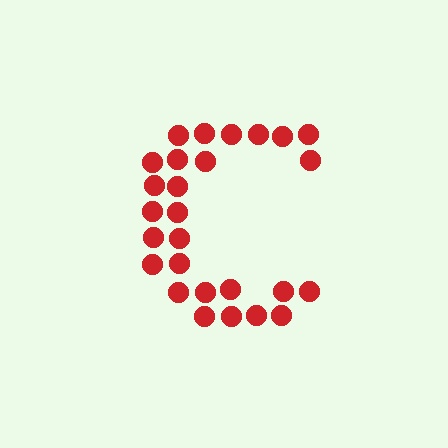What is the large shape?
The large shape is the letter C.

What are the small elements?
The small elements are circles.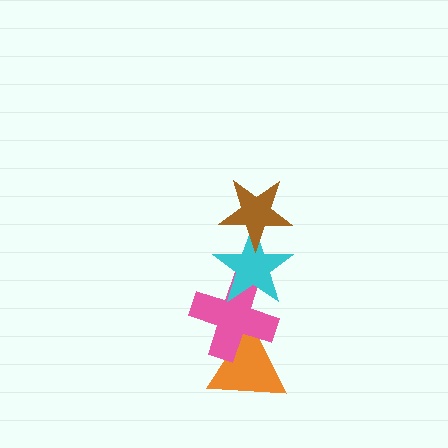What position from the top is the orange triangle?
The orange triangle is 4th from the top.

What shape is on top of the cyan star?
The brown star is on top of the cyan star.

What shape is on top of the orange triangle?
The pink cross is on top of the orange triangle.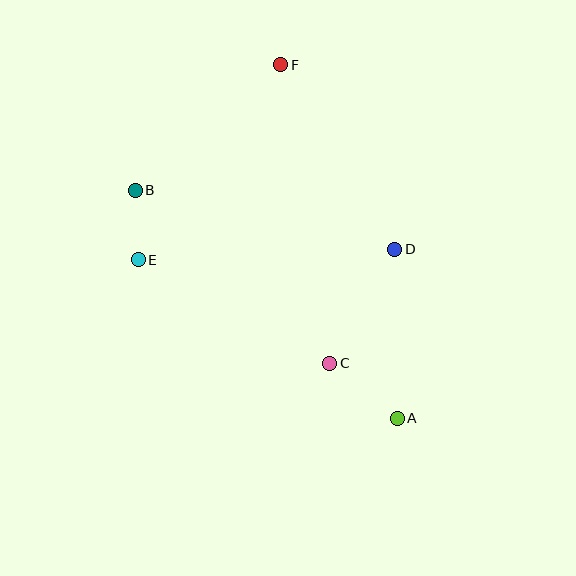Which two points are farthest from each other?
Points A and F are farthest from each other.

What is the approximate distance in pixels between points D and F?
The distance between D and F is approximately 217 pixels.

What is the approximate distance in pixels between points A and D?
The distance between A and D is approximately 169 pixels.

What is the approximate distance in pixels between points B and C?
The distance between B and C is approximately 260 pixels.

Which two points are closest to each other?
Points B and E are closest to each other.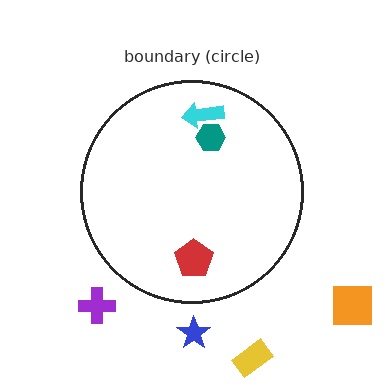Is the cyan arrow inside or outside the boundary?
Inside.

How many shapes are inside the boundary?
3 inside, 4 outside.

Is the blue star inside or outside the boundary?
Outside.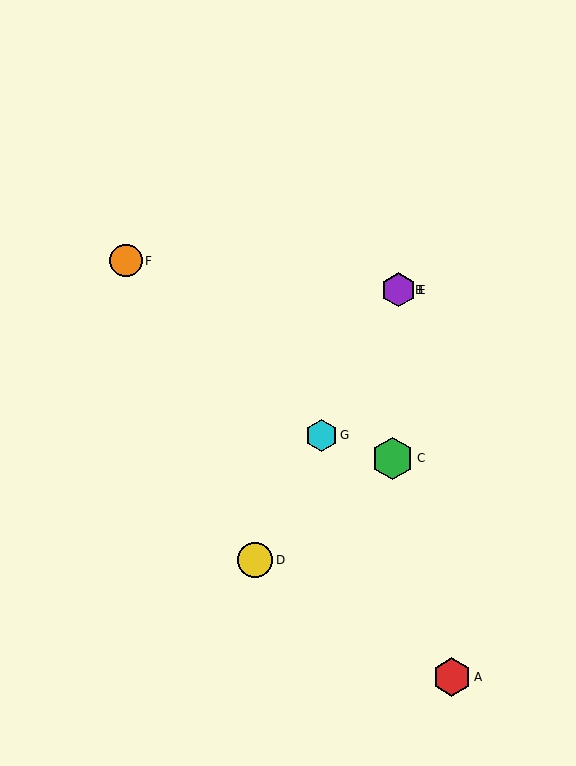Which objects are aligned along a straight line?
Objects B, D, E, G are aligned along a straight line.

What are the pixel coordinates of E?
Object E is at (398, 290).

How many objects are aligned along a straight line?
4 objects (B, D, E, G) are aligned along a straight line.